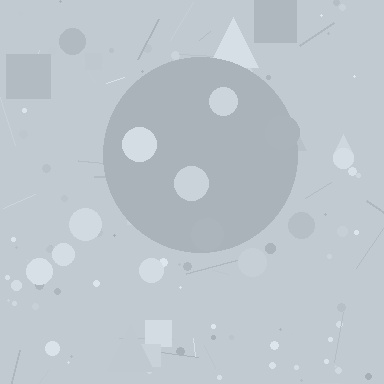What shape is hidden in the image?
A circle is hidden in the image.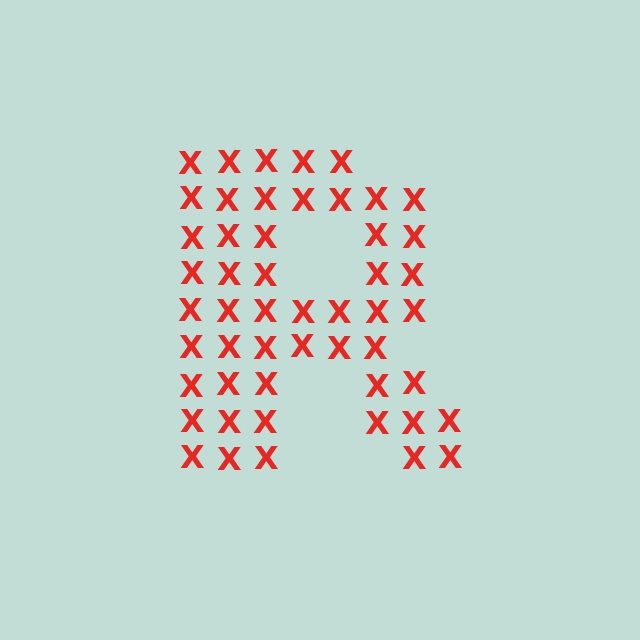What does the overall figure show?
The overall figure shows the letter R.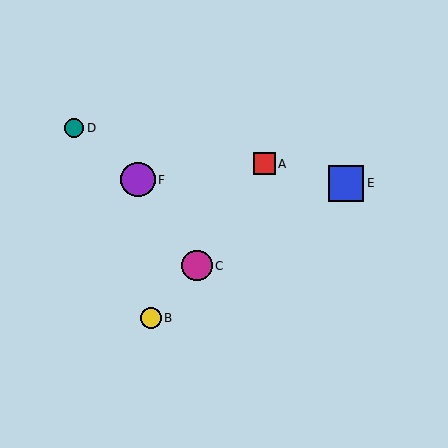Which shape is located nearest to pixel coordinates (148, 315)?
The yellow circle (labeled B) at (151, 318) is nearest to that location.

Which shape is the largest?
The blue square (labeled E) is the largest.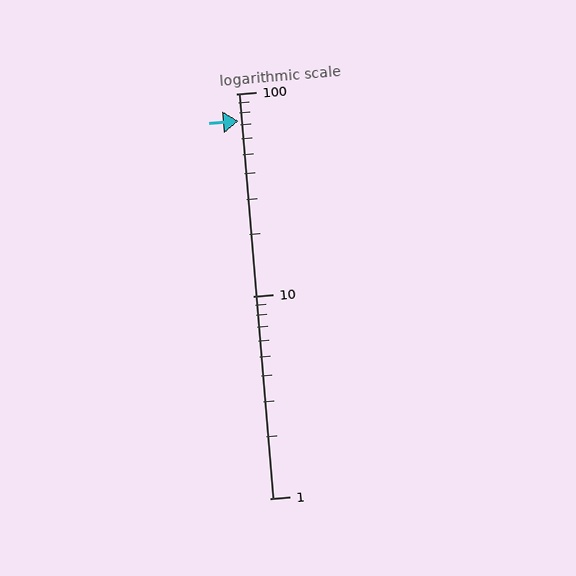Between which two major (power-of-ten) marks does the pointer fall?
The pointer is between 10 and 100.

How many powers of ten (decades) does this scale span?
The scale spans 2 decades, from 1 to 100.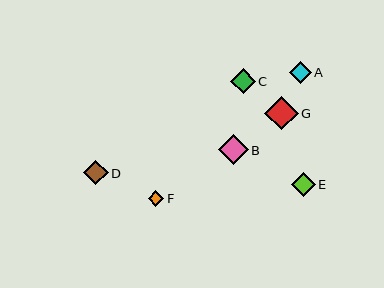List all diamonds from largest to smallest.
From largest to smallest: G, B, C, D, E, A, F.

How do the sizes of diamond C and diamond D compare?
Diamond C and diamond D are approximately the same size.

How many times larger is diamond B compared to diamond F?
Diamond B is approximately 1.9 times the size of diamond F.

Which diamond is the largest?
Diamond G is the largest with a size of approximately 34 pixels.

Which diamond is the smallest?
Diamond F is the smallest with a size of approximately 16 pixels.